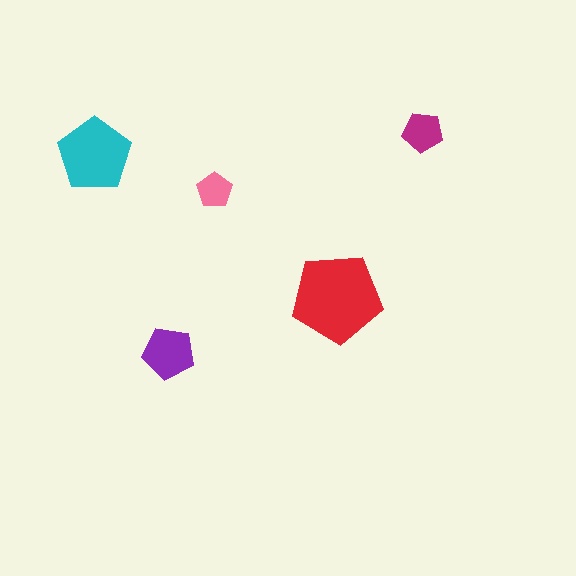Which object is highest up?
The magenta pentagon is topmost.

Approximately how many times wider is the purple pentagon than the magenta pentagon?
About 1.5 times wider.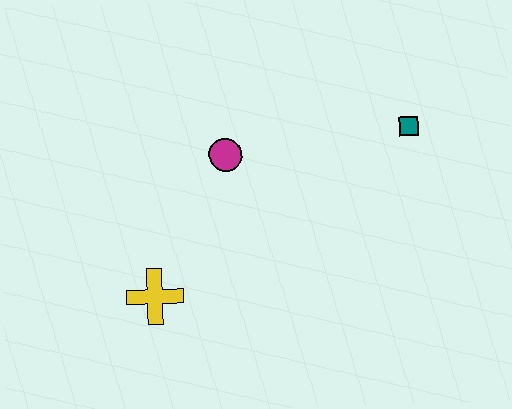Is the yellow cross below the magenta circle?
Yes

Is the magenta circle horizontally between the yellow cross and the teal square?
Yes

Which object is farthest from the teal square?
The yellow cross is farthest from the teal square.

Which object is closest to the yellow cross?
The magenta circle is closest to the yellow cross.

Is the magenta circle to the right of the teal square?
No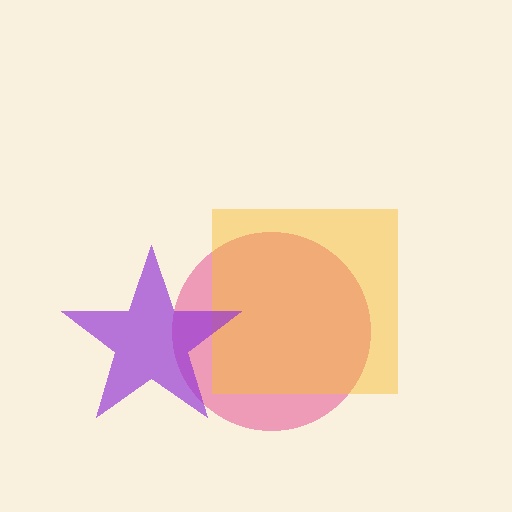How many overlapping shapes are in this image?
There are 3 overlapping shapes in the image.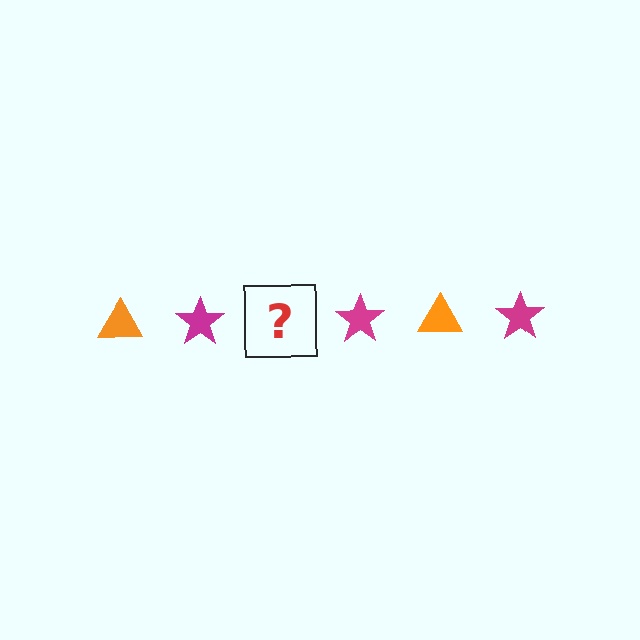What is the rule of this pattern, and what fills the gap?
The rule is that the pattern alternates between orange triangle and magenta star. The gap should be filled with an orange triangle.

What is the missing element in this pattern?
The missing element is an orange triangle.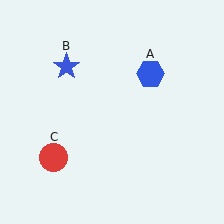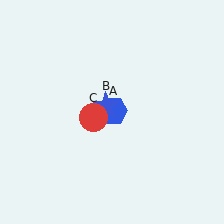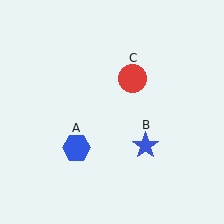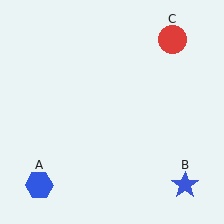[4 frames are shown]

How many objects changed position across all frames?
3 objects changed position: blue hexagon (object A), blue star (object B), red circle (object C).